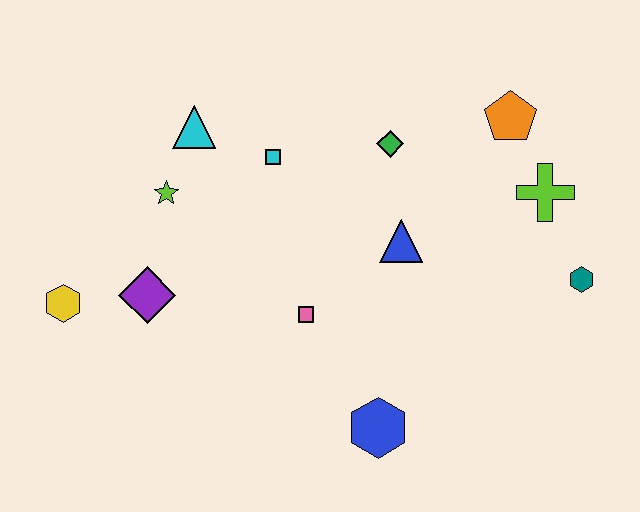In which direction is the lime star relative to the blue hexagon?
The lime star is above the blue hexagon.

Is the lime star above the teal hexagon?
Yes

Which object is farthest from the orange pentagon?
The yellow hexagon is farthest from the orange pentagon.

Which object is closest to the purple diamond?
The yellow hexagon is closest to the purple diamond.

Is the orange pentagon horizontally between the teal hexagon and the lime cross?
No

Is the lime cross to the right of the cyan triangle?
Yes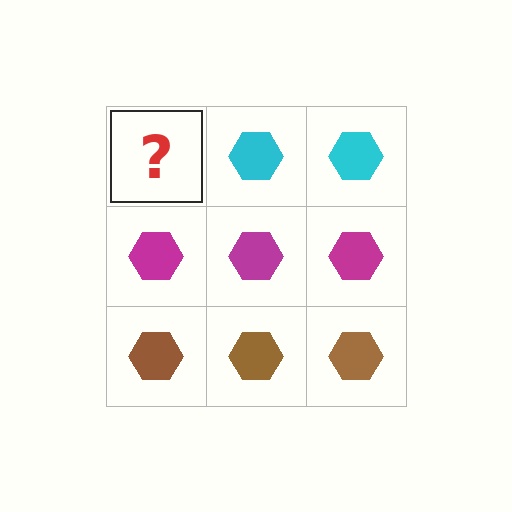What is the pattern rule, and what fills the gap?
The rule is that each row has a consistent color. The gap should be filled with a cyan hexagon.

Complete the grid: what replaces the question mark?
The question mark should be replaced with a cyan hexagon.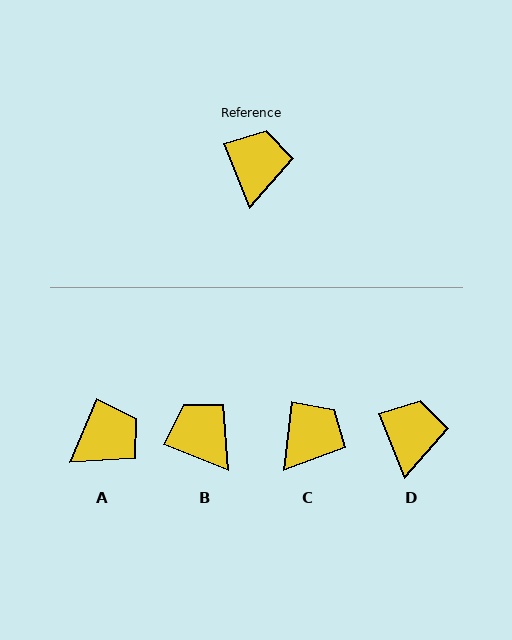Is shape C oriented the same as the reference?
No, it is off by about 28 degrees.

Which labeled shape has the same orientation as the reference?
D.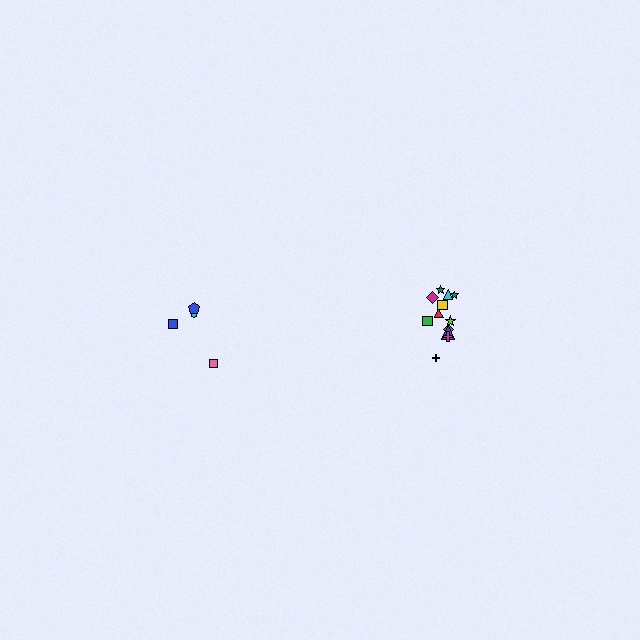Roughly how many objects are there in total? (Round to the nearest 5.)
Roughly 15 objects in total.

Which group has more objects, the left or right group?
The right group.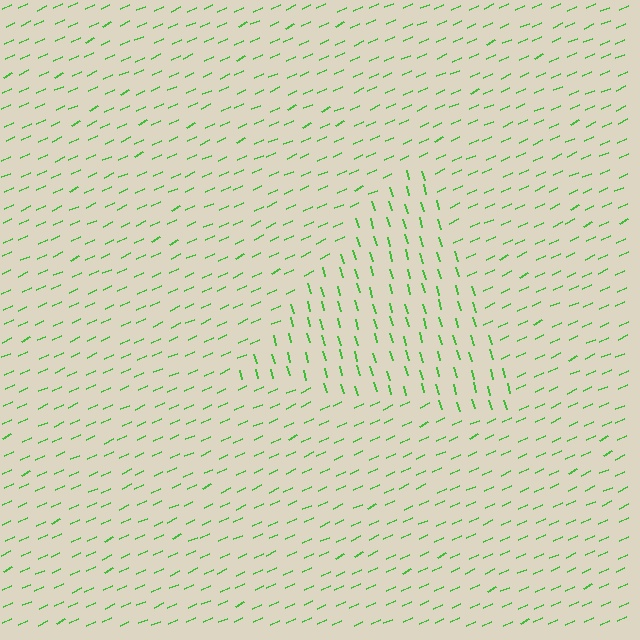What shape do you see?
I see a triangle.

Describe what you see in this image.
The image is filled with small green line segments. A triangle region in the image has lines oriented differently from the surrounding lines, creating a visible texture boundary.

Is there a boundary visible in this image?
Yes, there is a texture boundary formed by a change in line orientation.